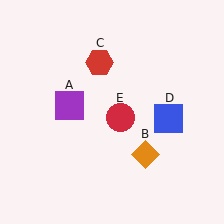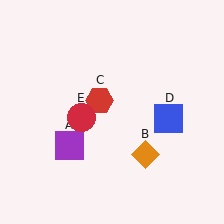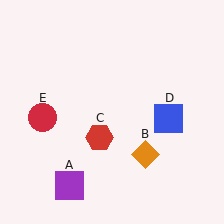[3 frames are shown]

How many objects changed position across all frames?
3 objects changed position: purple square (object A), red hexagon (object C), red circle (object E).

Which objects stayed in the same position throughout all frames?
Orange diamond (object B) and blue square (object D) remained stationary.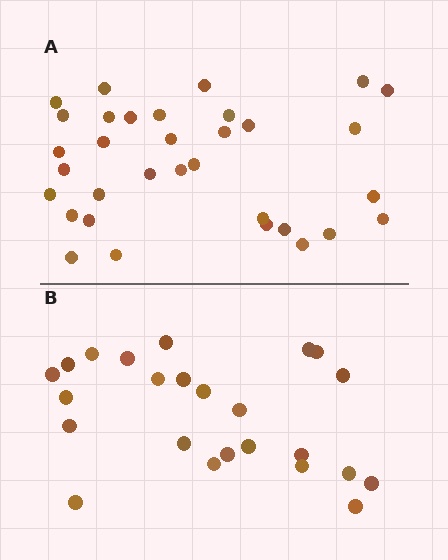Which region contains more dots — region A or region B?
Region A (the top region) has more dots.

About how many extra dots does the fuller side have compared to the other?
Region A has roughly 8 or so more dots than region B.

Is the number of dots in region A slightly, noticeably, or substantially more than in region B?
Region A has noticeably more, but not dramatically so. The ratio is roughly 1.4 to 1.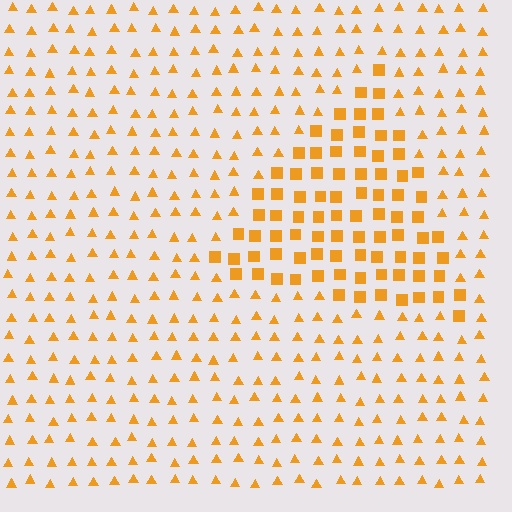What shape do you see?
I see a triangle.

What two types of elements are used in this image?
The image uses squares inside the triangle region and triangles outside it.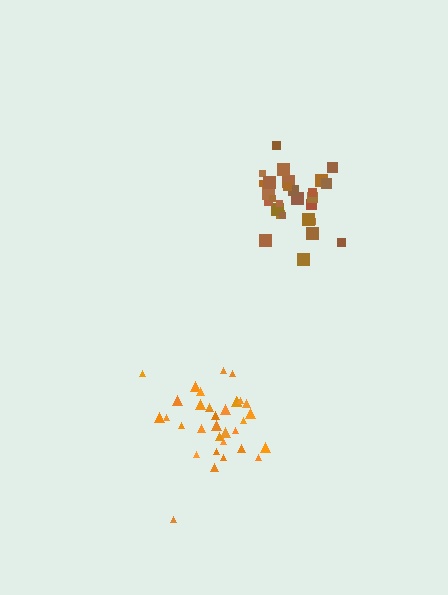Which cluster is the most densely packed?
Brown.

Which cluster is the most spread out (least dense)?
Orange.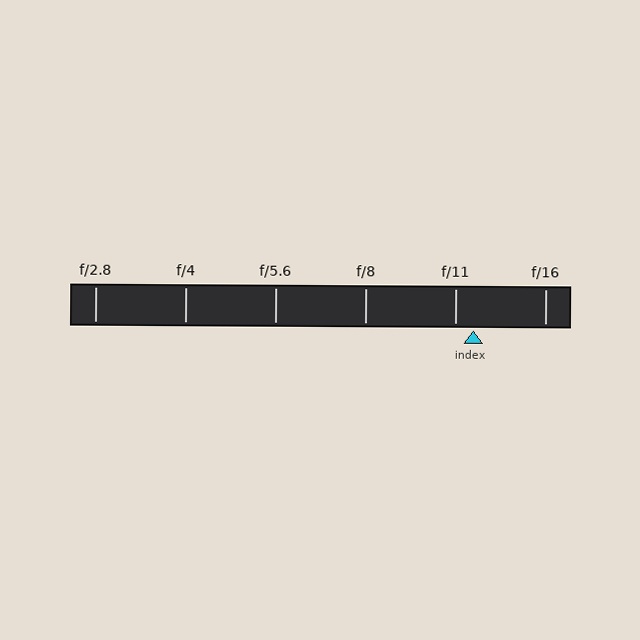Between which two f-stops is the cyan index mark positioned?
The index mark is between f/11 and f/16.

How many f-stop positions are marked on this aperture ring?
There are 6 f-stop positions marked.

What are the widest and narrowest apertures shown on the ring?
The widest aperture shown is f/2.8 and the narrowest is f/16.